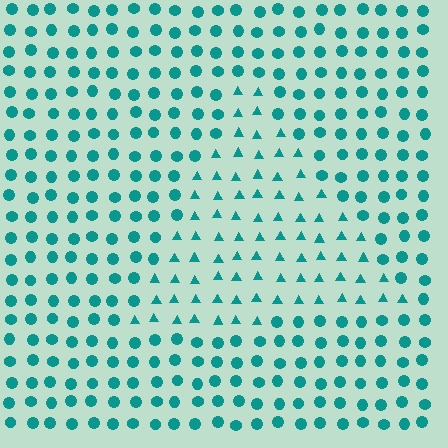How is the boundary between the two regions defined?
The boundary is defined by a change in element shape: triangles inside vs. circles outside. All elements share the same color and spacing.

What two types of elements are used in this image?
The image uses triangles inside the triangle region and circles outside it.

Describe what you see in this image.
The image is filled with small teal elements arranged in a uniform grid. A triangle-shaped region contains triangles, while the surrounding area contains circles. The boundary is defined purely by the change in element shape.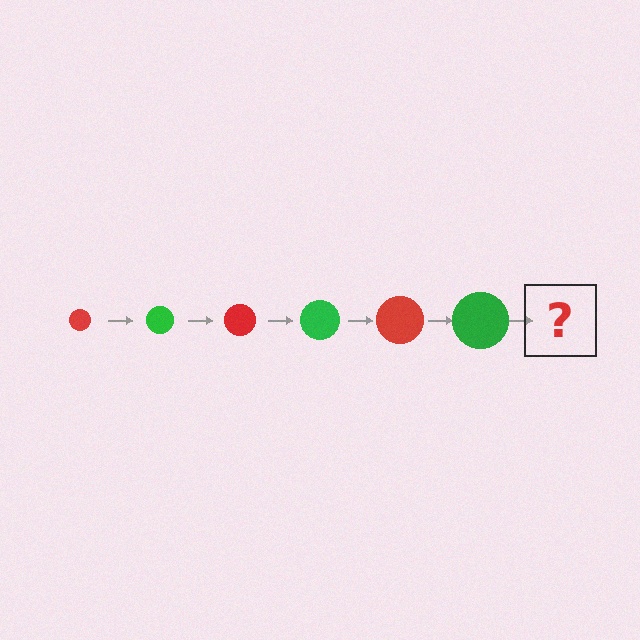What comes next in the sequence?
The next element should be a red circle, larger than the previous one.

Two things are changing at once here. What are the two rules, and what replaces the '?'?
The two rules are that the circle grows larger each step and the color cycles through red and green. The '?' should be a red circle, larger than the previous one.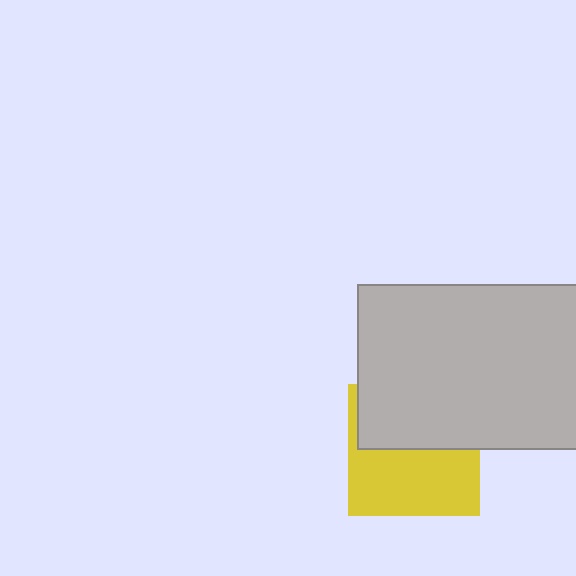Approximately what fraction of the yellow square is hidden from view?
Roughly 46% of the yellow square is hidden behind the light gray rectangle.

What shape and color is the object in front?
The object in front is a light gray rectangle.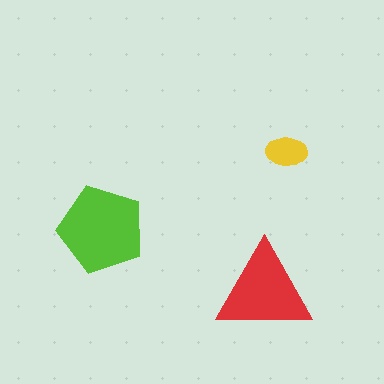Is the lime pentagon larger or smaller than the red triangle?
Larger.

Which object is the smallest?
The yellow ellipse.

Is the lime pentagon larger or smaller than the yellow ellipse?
Larger.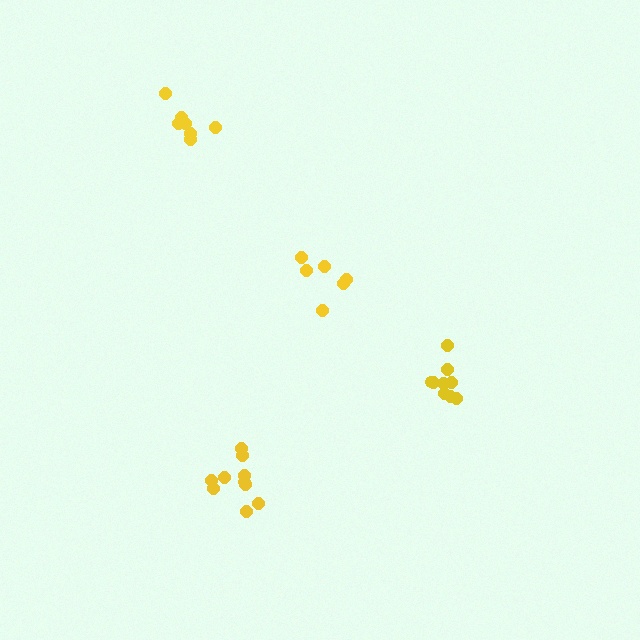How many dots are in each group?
Group 1: 6 dots, Group 2: 9 dots, Group 3: 7 dots, Group 4: 10 dots (32 total).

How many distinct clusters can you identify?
There are 4 distinct clusters.